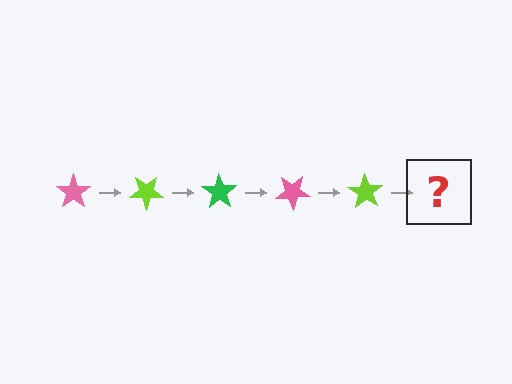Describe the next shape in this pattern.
It should be a green star, rotated 175 degrees from the start.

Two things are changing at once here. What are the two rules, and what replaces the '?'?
The two rules are that it rotates 35 degrees each step and the color cycles through pink, lime, and green. The '?' should be a green star, rotated 175 degrees from the start.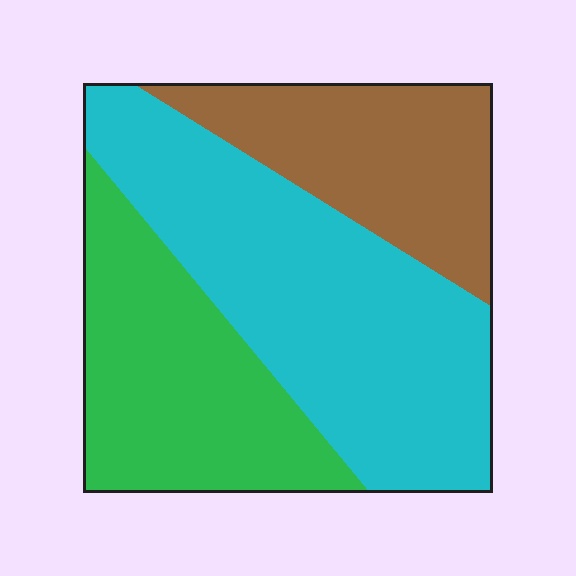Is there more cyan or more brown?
Cyan.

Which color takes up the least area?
Brown, at roughly 25%.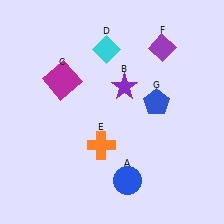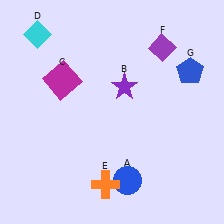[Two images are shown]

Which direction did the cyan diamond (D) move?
The cyan diamond (D) moved left.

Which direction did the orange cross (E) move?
The orange cross (E) moved down.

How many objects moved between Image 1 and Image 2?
3 objects moved between the two images.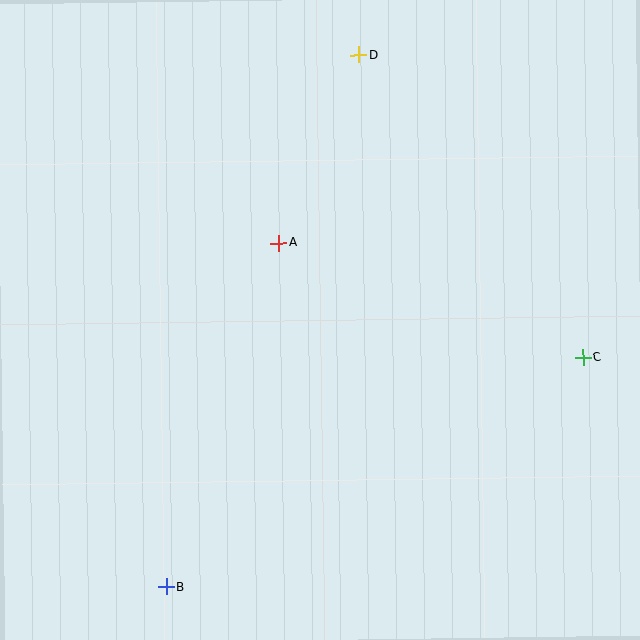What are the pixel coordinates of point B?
Point B is at (166, 587).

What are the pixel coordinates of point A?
Point A is at (279, 243).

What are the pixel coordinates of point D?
Point D is at (359, 55).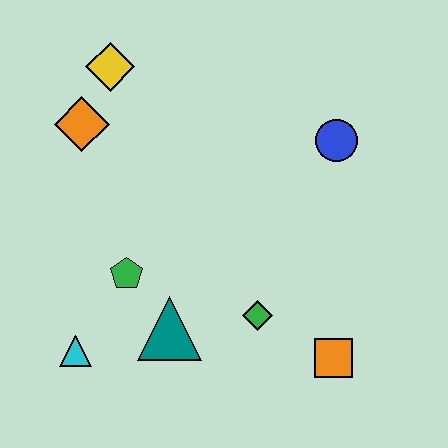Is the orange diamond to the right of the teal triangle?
No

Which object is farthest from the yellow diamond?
The orange square is farthest from the yellow diamond.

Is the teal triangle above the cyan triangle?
Yes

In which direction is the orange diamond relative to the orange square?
The orange diamond is to the left of the orange square.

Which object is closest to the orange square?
The green diamond is closest to the orange square.